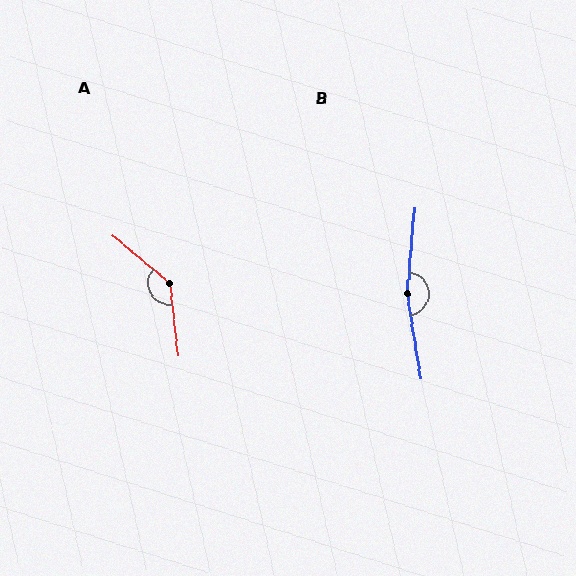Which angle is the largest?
B, at approximately 166 degrees.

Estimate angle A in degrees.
Approximately 136 degrees.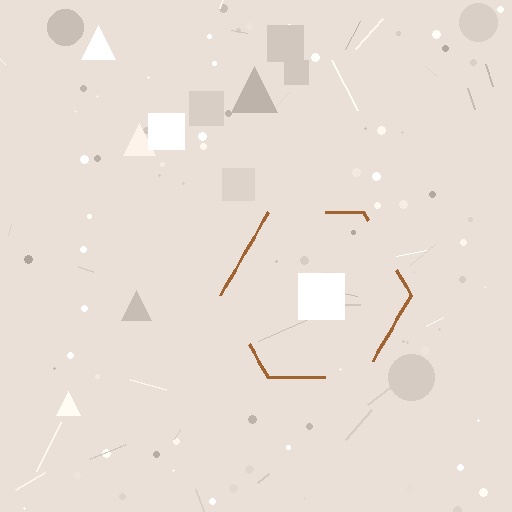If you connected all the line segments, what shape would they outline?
They would outline a hexagon.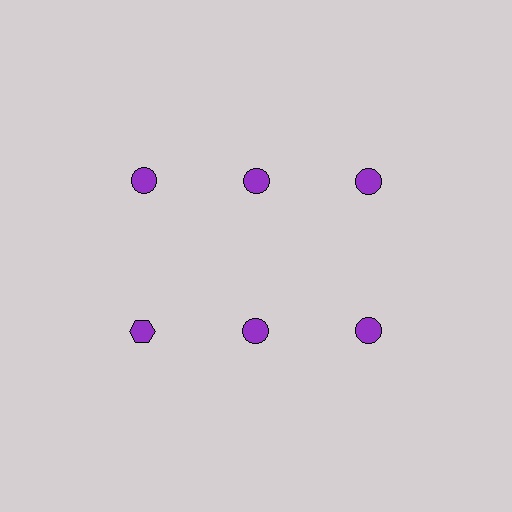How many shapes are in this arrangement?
There are 6 shapes arranged in a grid pattern.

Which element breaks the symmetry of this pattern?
The purple hexagon in the second row, leftmost column breaks the symmetry. All other shapes are purple circles.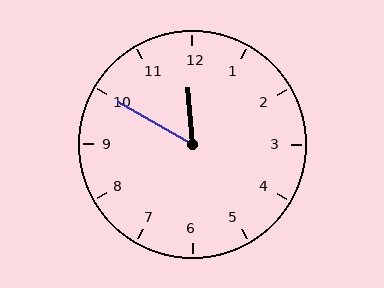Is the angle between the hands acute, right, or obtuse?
It is acute.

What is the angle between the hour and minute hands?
Approximately 55 degrees.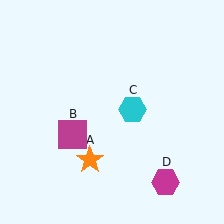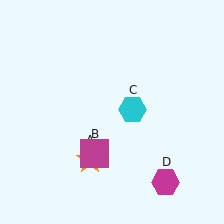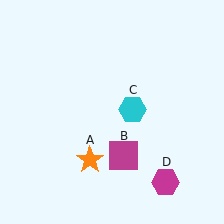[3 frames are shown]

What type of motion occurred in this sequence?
The magenta square (object B) rotated counterclockwise around the center of the scene.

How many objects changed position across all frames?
1 object changed position: magenta square (object B).